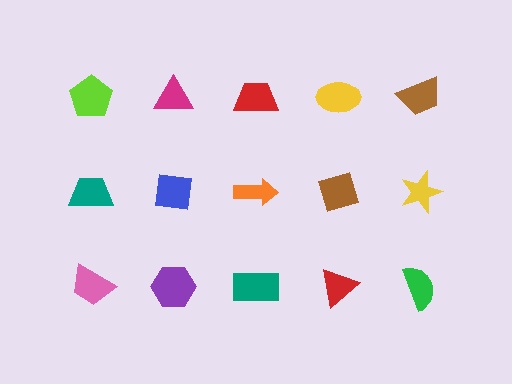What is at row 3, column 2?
A purple hexagon.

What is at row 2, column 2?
A blue square.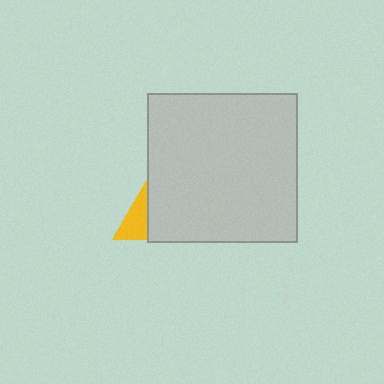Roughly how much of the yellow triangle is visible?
A small part of it is visible (roughly 30%).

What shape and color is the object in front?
The object in front is a light gray square.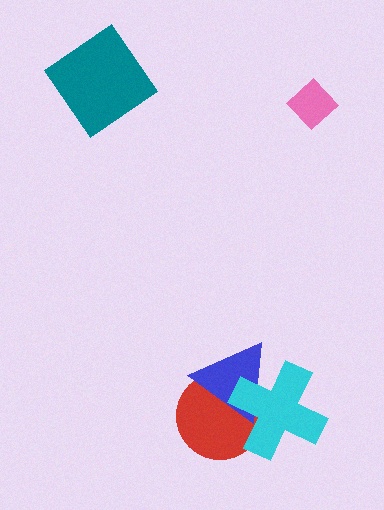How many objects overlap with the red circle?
2 objects overlap with the red circle.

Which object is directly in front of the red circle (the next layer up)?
The blue triangle is directly in front of the red circle.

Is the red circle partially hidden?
Yes, it is partially covered by another shape.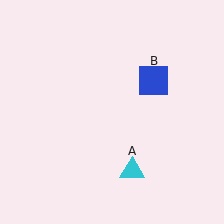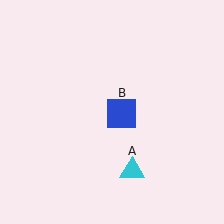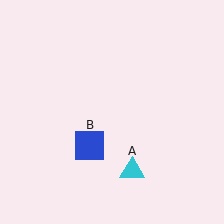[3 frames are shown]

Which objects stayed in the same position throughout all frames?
Cyan triangle (object A) remained stationary.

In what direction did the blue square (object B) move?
The blue square (object B) moved down and to the left.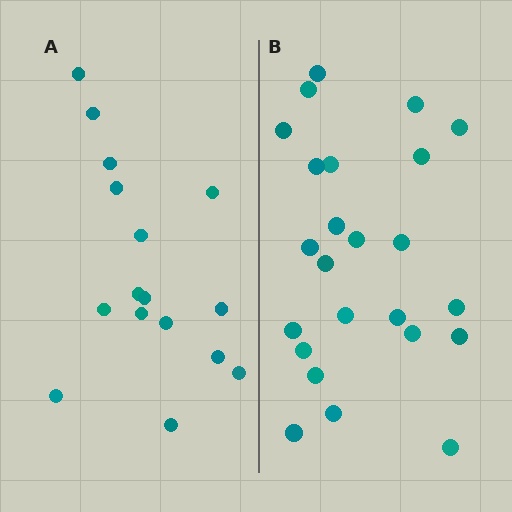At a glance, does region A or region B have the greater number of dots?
Region B (the right region) has more dots.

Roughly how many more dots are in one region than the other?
Region B has roughly 8 or so more dots than region A.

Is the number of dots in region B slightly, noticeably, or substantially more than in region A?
Region B has substantially more. The ratio is roughly 1.5 to 1.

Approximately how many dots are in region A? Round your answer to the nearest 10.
About 20 dots. (The exact count is 16, which rounds to 20.)